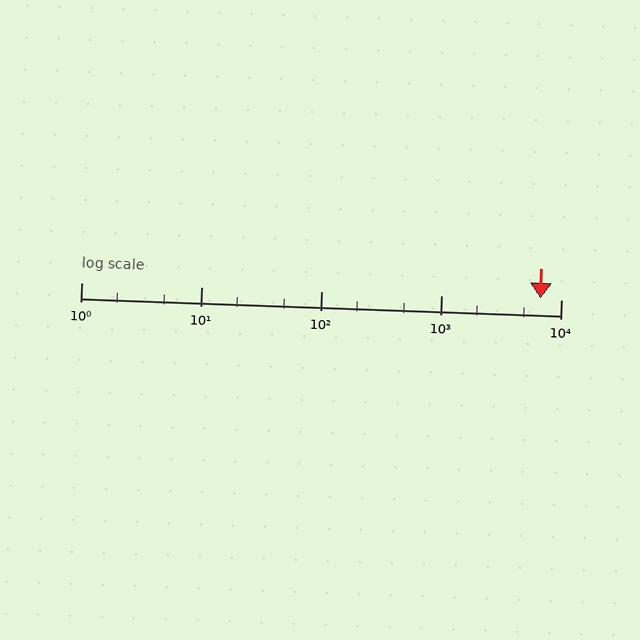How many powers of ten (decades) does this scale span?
The scale spans 4 decades, from 1 to 10000.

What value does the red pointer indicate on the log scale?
The pointer indicates approximately 6700.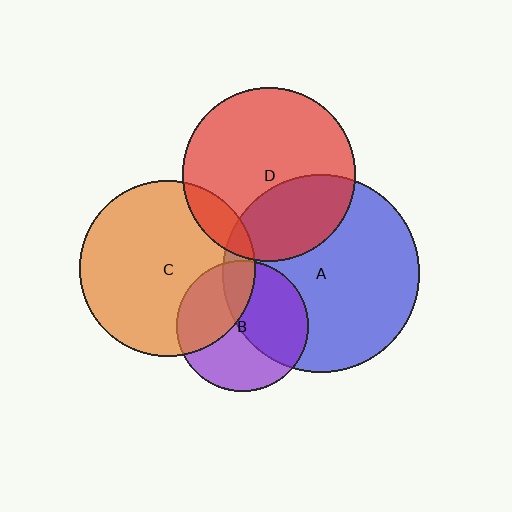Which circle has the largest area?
Circle A (blue).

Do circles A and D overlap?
Yes.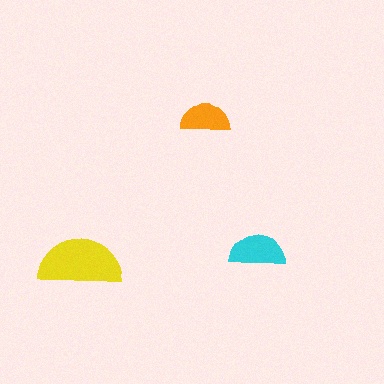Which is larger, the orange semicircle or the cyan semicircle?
The cyan one.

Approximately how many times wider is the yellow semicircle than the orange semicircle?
About 1.5 times wider.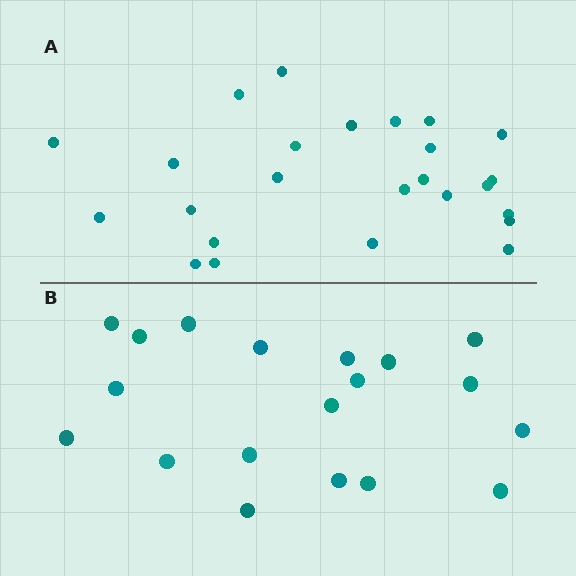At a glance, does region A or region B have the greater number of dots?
Region A (the top region) has more dots.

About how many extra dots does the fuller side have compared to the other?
Region A has about 6 more dots than region B.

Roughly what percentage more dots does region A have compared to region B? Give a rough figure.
About 30% more.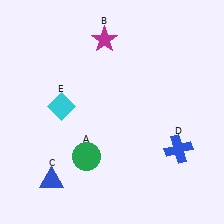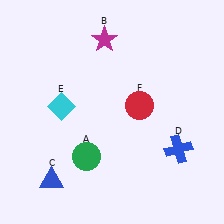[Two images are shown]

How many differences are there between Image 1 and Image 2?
There is 1 difference between the two images.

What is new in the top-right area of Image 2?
A red circle (F) was added in the top-right area of Image 2.